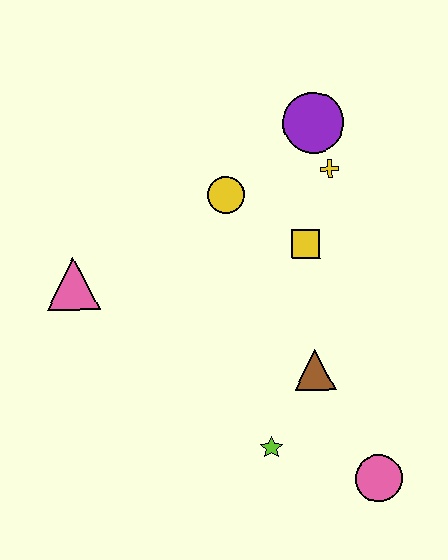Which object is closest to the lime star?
The brown triangle is closest to the lime star.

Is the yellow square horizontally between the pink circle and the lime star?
Yes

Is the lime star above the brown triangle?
No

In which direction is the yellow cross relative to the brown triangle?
The yellow cross is above the brown triangle.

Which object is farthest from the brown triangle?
The pink triangle is farthest from the brown triangle.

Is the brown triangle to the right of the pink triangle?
Yes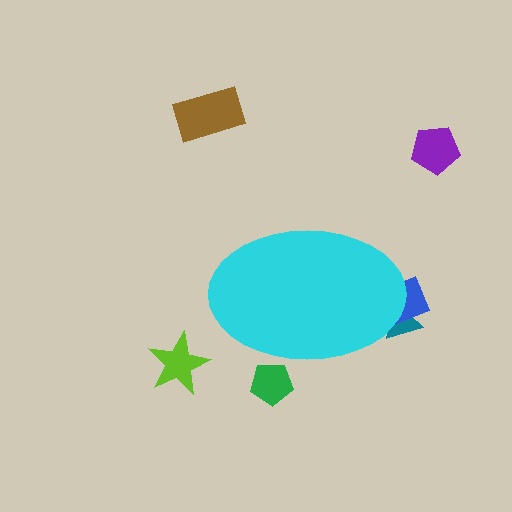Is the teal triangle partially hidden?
Yes, the teal triangle is partially hidden behind the cyan ellipse.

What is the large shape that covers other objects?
A cyan ellipse.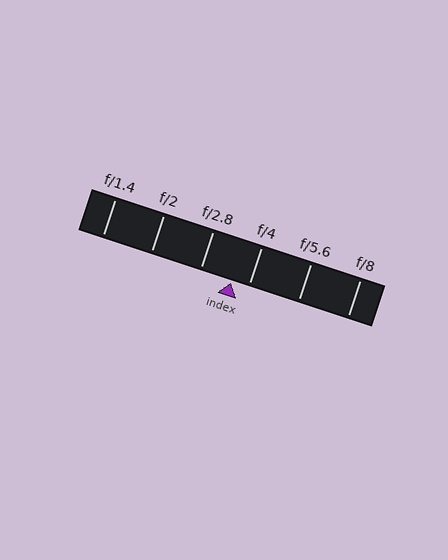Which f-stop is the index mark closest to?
The index mark is closest to f/4.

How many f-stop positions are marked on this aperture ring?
There are 6 f-stop positions marked.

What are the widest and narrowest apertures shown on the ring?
The widest aperture shown is f/1.4 and the narrowest is f/8.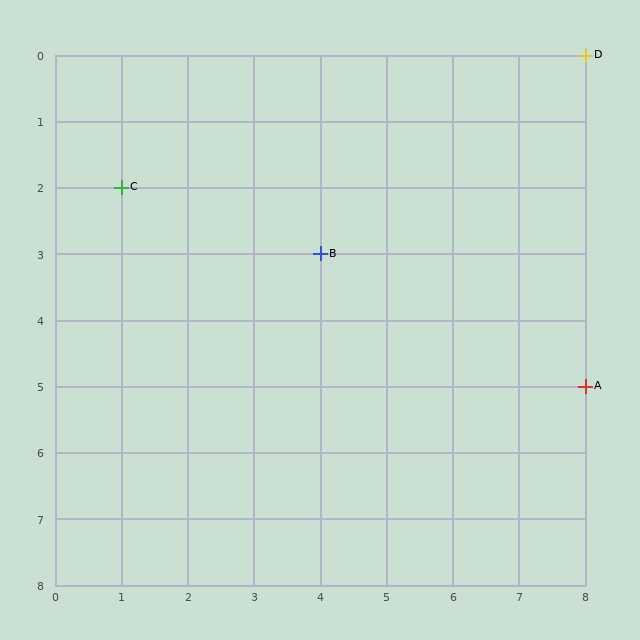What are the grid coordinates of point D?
Point D is at grid coordinates (8, 0).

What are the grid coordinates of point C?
Point C is at grid coordinates (1, 2).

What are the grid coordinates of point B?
Point B is at grid coordinates (4, 3).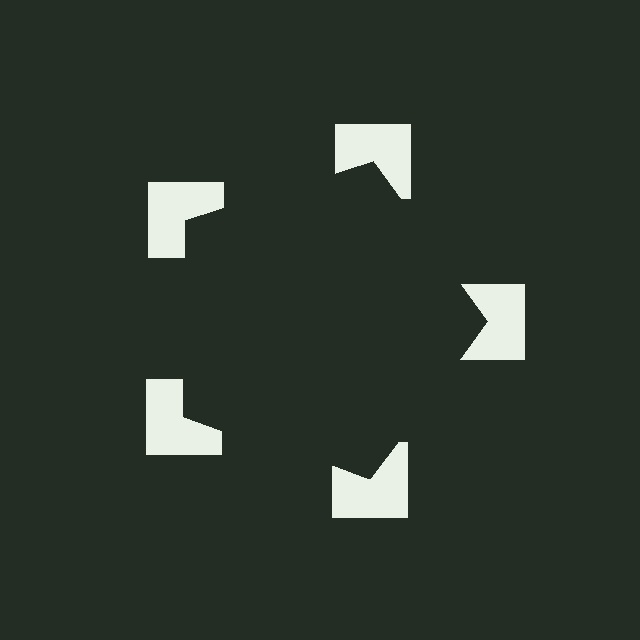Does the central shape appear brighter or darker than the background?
It typically appears slightly darker than the background, even though no actual brightness change is drawn.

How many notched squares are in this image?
There are 5 — one at each vertex of the illusory pentagon.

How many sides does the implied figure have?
5 sides.